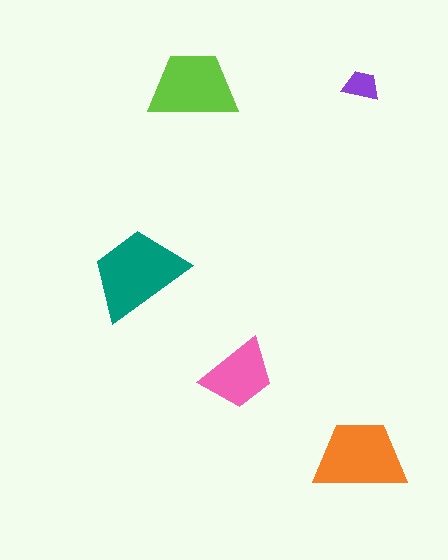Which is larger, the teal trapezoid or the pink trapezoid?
The teal one.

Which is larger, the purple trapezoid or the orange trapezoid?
The orange one.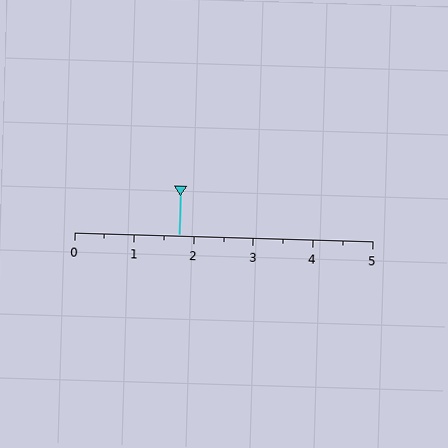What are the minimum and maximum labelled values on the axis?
The axis runs from 0 to 5.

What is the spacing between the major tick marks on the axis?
The major ticks are spaced 1 apart.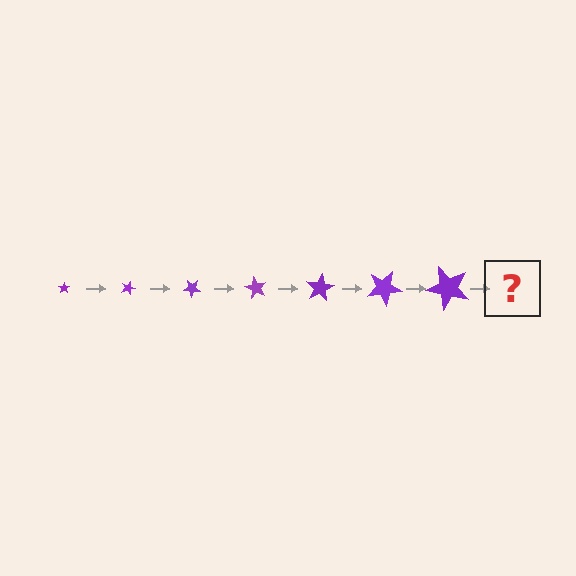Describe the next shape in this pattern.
It should be a star, larger than the previous one and rotated 140 degrees from the start.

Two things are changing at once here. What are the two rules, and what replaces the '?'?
The two rules are that the star grows larger each step and it rotates 20 degrees each step. The '?' should be a star, larger than the previous one and rotated 140 degrees from the start.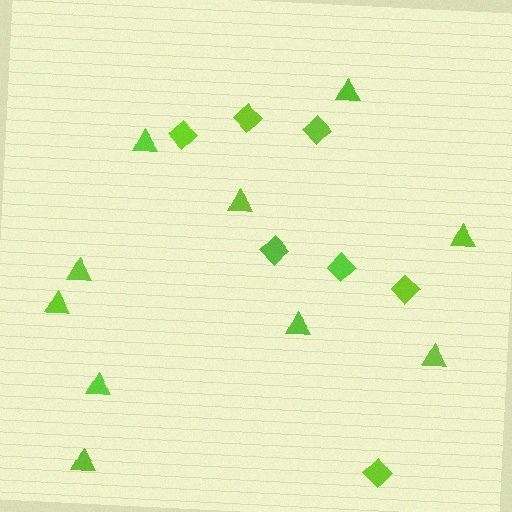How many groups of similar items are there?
There are 2 groups: one group of triangles (10) and one group of diamonds (7).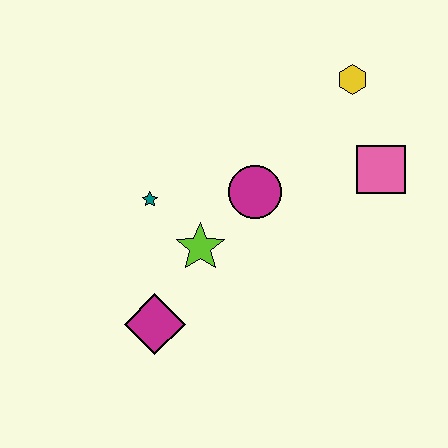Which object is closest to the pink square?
The yellow hexagon is closest to the pink square.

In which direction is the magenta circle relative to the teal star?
The magenta circle is to the right of the teal star.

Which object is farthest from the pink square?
The magenta diamond is farthest from the pink square.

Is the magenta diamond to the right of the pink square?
No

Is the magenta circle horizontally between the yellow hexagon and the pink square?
No